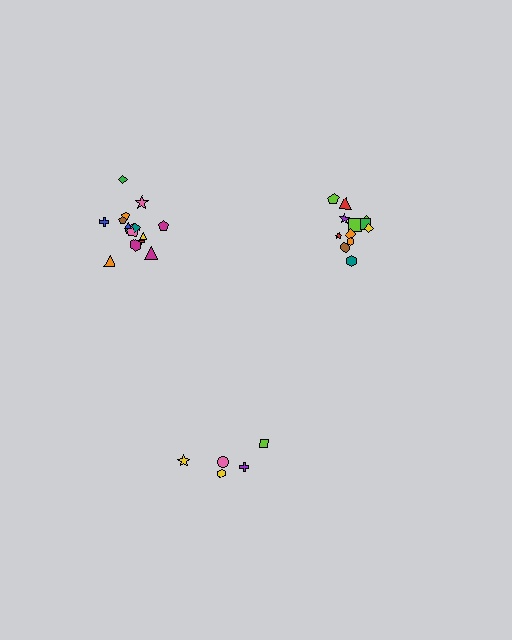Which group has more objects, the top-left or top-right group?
The top-left group.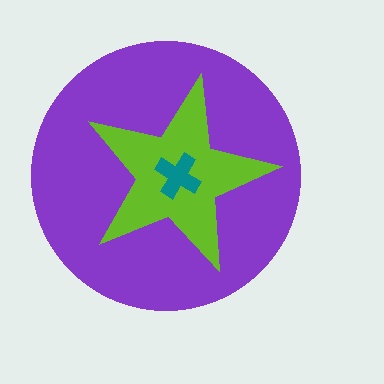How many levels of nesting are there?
3.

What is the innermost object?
The teal cross.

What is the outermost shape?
The purple circle.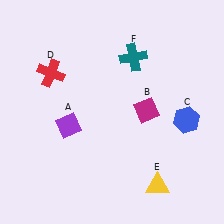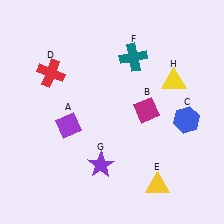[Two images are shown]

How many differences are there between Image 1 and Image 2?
There are 2 differences between the two images.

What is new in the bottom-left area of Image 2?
A purple star (G) was added in the bottom-left area of Image 2.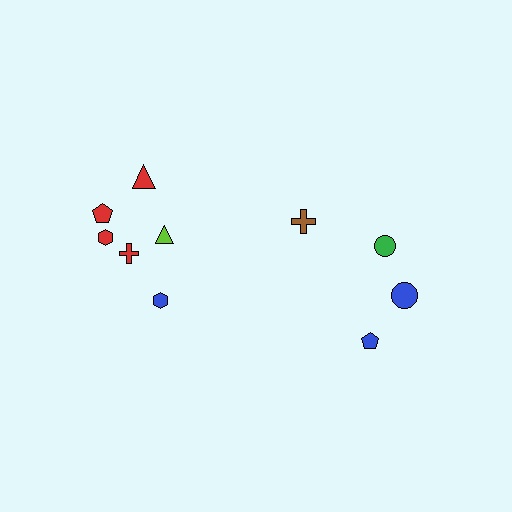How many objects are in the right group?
There are 4 objects.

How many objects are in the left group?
There are 6 objects.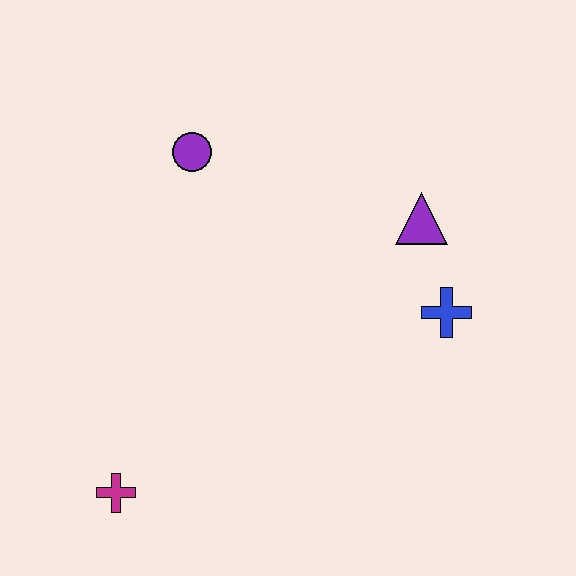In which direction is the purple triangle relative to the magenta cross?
The purple triangle is to the right of the magenta cross.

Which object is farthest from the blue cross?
The magenta cross is farthest from the blue cross.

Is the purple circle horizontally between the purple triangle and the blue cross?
No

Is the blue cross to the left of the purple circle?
No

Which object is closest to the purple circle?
The purple triangle is closest to the purple circle.